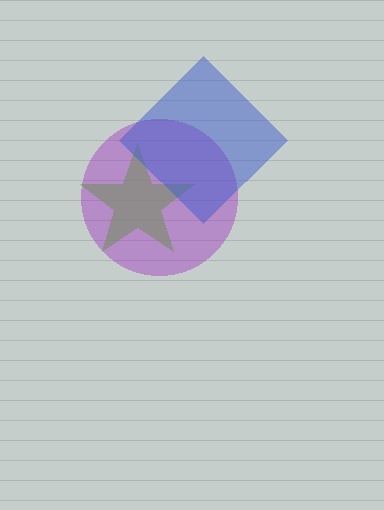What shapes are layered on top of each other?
The layered shapes are: a lime star, a purple circle, a blue diamond.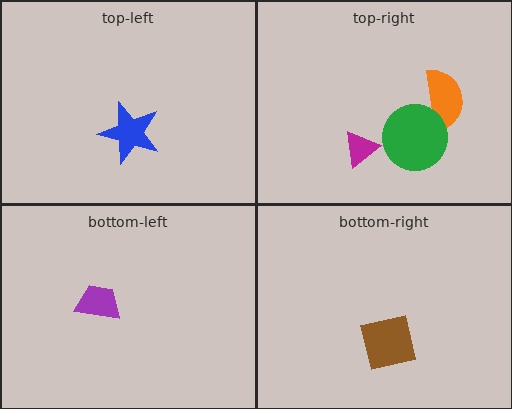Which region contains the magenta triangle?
The top-right region.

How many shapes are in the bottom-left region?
1.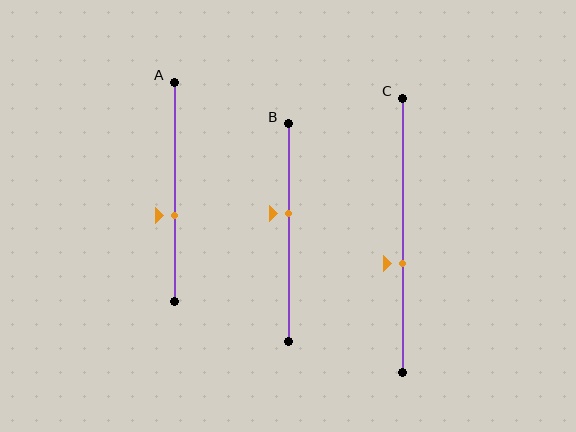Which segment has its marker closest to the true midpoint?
Segment B has its marker closest to the true midpoint.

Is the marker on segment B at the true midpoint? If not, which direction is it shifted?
No, the marker on segment B is shifted upward by about 9% of the segment length.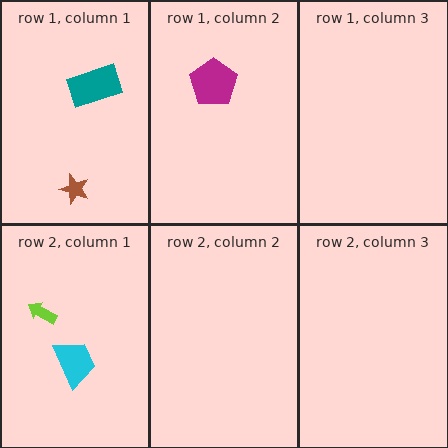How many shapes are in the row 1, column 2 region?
1.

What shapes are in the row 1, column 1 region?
The brown star, the teal rectangle.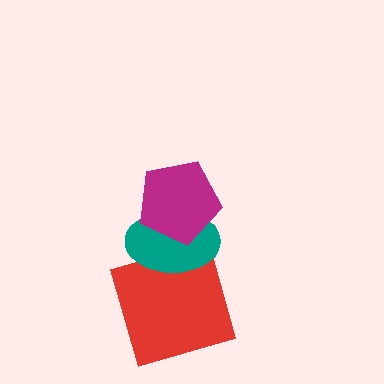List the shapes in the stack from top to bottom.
From top to bottom: the magenta pentagon, the teal ellipse, the red square.